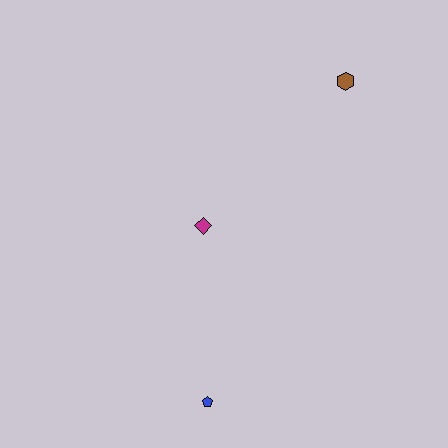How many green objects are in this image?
There are no green objects.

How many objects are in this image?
There are 3 objects.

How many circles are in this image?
There are no circles.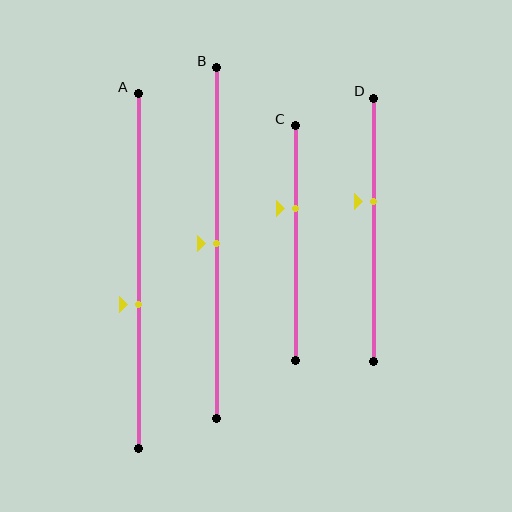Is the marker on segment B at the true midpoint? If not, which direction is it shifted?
Yes, the marker on segment B is at the true midpoint.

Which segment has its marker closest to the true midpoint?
Segment B has its marker closest to the true midpoint.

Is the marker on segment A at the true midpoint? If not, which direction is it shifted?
No, the marker on segment A is shifted downward by about 9% of the segment length.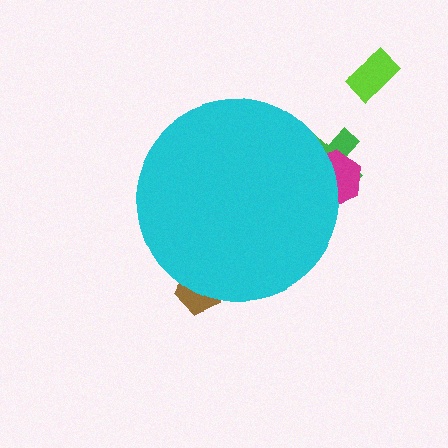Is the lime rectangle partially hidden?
No, the lime rectangle is fully visible.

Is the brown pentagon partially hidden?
Yes, the brown pentagon is partially hidden behind the cyan circle.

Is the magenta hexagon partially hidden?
Yes, the magenta hexagon is partially hidden behind the cyan circle.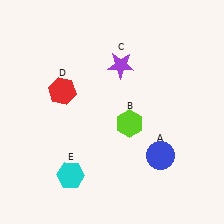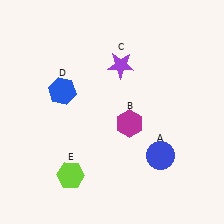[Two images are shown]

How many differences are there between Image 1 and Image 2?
There are 3 differences between the two images.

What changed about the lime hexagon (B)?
In Image 1, B is lime. In Image 2, it changed to magenta.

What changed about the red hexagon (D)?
In Image 1, D is red. In Image 2, it changed to blue.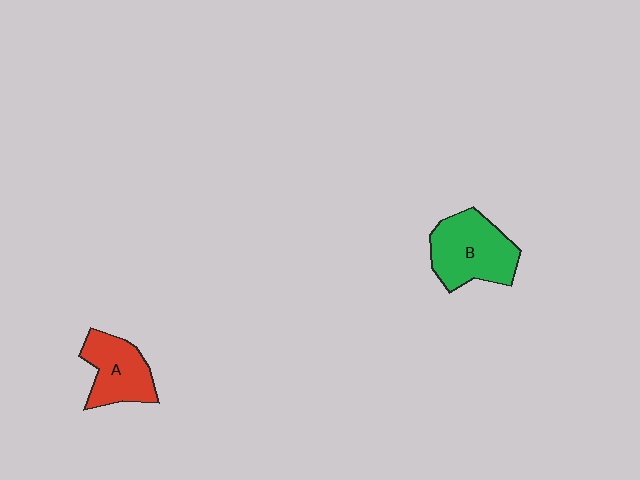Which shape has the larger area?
Shape B (green).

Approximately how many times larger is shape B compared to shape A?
Approximately 1.3 times.